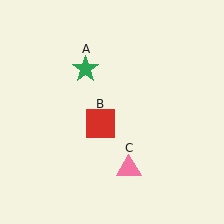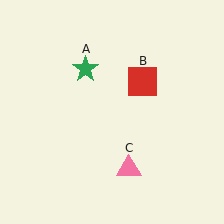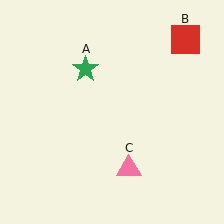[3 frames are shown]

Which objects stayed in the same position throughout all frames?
Green star (object A) and pink triangle (object C) remained stationary.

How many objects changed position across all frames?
1 object changed position: red square (object B).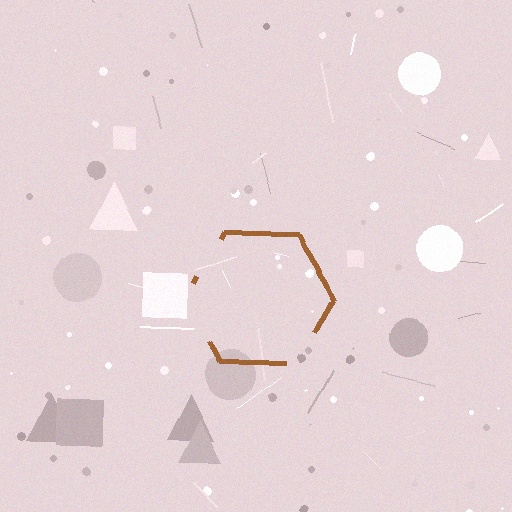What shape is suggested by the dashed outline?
The dashed outline suggests a hexagon.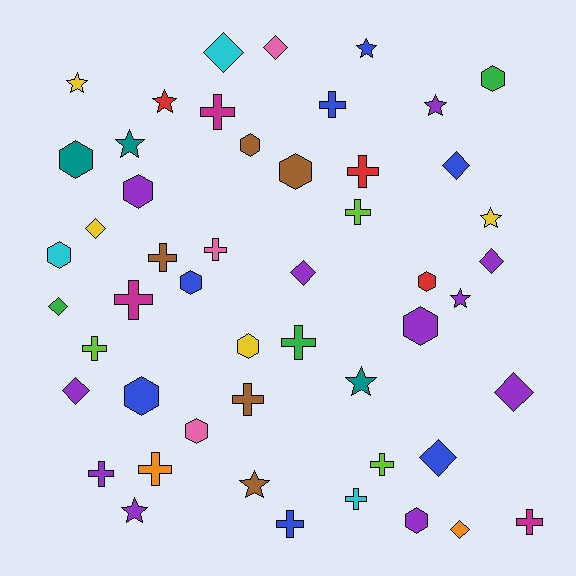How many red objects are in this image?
There are 3 red objects.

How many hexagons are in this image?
There are 13 hexagons.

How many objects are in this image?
There are 50 objects.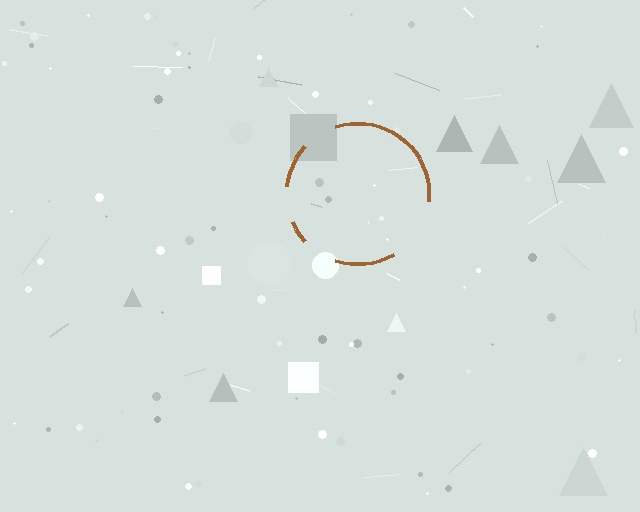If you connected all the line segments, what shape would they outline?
They would outline a circle.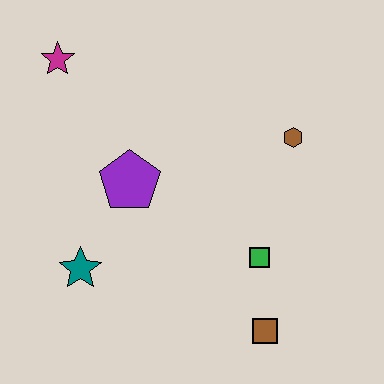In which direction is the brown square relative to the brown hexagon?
The brown square is below the brown hexagon.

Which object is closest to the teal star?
The purple pentagon is closest to the teal star.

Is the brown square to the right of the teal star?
Yes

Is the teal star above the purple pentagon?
No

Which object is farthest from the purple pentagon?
The brown square is farthest from the purple pentagon.